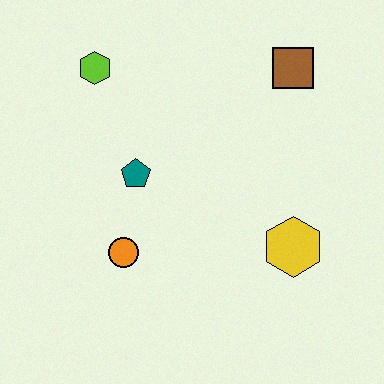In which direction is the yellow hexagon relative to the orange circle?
The yellow hexagon is to the right of the orange circle.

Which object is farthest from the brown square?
The orange circle is farthest from the brown square.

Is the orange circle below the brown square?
Yes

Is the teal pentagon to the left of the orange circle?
No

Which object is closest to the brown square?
The yellow hexagon is closest to the brown square.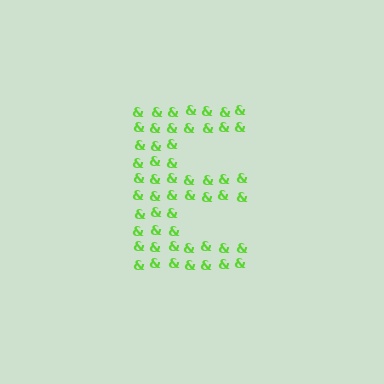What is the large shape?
The large shape is the letter E.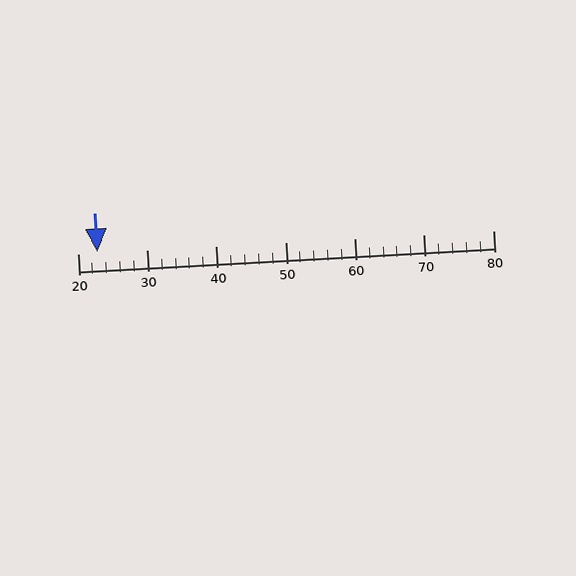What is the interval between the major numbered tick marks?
The major tick marks are spaced 10 units apart.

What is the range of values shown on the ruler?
The ruler shows values from 20 to 80.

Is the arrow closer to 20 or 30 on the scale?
The arrow is closer to 20.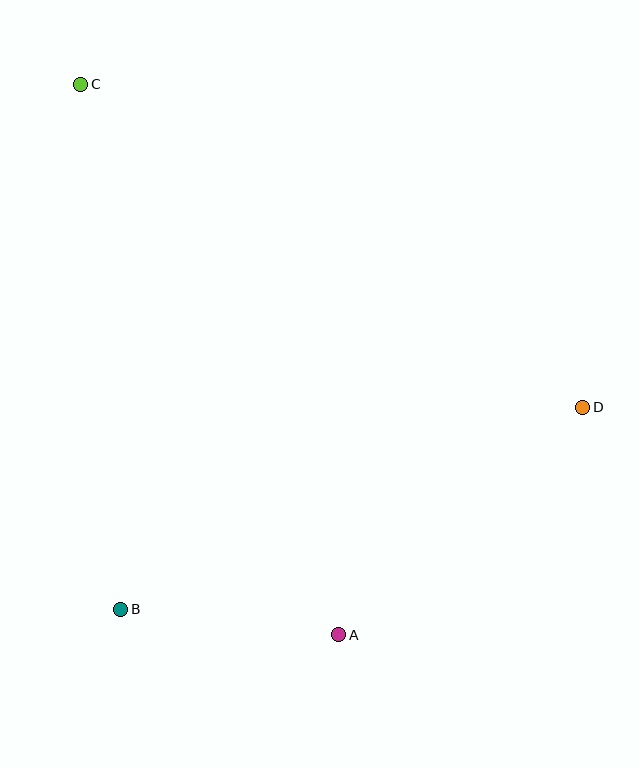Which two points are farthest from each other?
Points A and C are farthest from each other.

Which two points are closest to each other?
Points A and B are closest to each other.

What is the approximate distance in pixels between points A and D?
The distance between A and D is approximately 333 pixels.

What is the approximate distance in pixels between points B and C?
The distance between B and C is approximately 527 pixels.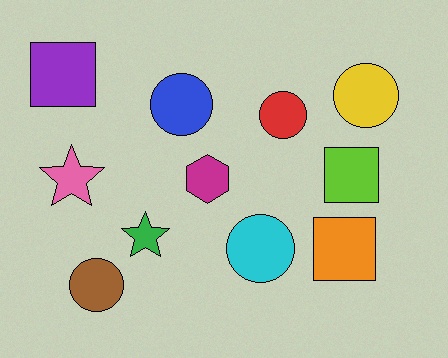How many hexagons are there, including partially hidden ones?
There is 1 hexagon.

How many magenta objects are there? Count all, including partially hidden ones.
There is 1 magenta object.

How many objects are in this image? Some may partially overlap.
There are 11 objects.